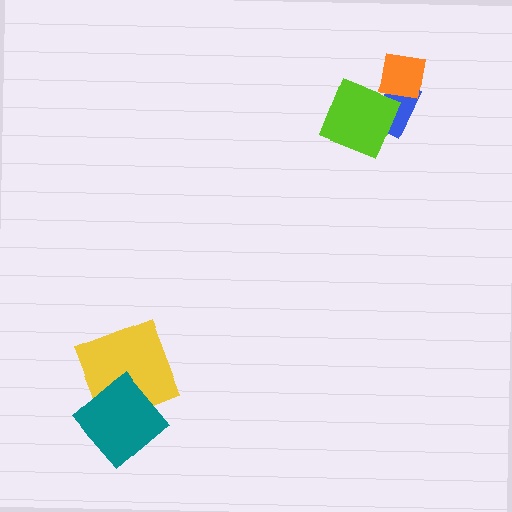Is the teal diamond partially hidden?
No, no other shape covers it.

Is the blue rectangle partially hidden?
Yes, it is partially covered by another shape.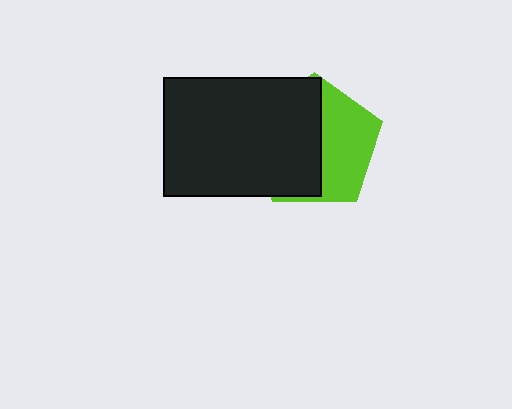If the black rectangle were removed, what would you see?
You would see the complete lime pentagon.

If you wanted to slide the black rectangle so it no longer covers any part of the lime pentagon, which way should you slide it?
Slide it left — that is the most direct way to separate the two shapes.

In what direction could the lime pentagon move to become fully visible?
The lime pentagon could move right. That would shift it out from behind the black rectangle entirely.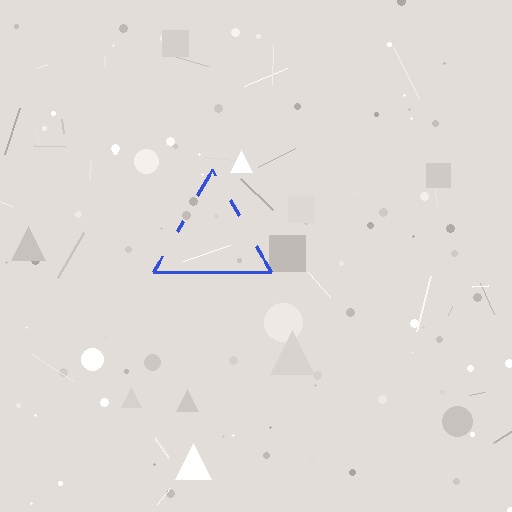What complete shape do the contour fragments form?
The contour fragments form a triangle.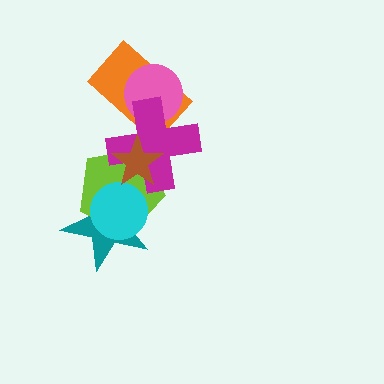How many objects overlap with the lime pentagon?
4 objects overlap with the lime pentagon.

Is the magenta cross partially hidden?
Yes, it is partially covered by another shape.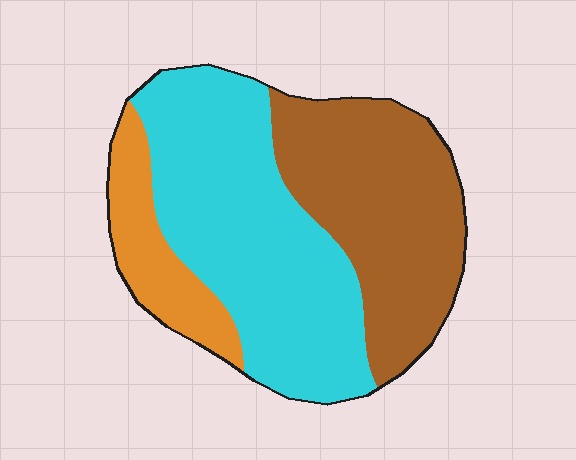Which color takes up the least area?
Orange, at roughly 15%.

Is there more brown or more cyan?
Cyan.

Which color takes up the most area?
Cyan, at roughly 50%.